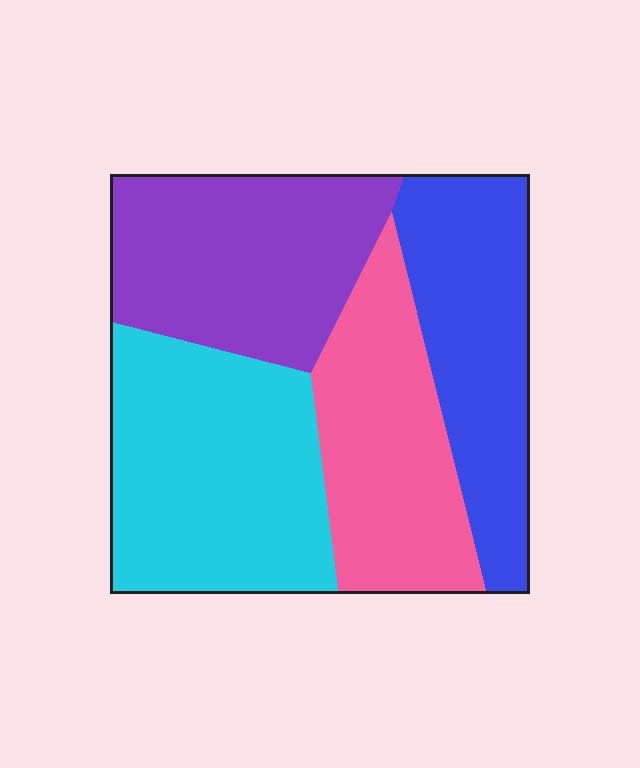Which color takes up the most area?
Cyan, at roughly 30%.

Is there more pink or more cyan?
Cyan.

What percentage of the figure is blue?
Blue takes up about one fifth (1/5) of the figure.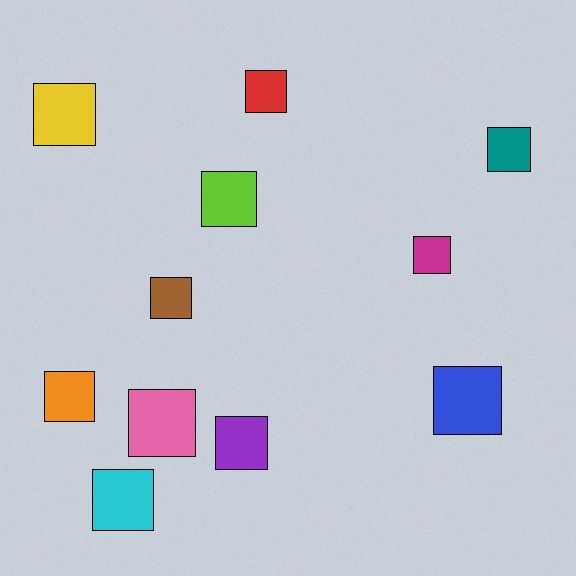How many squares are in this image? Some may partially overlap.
There are 11 squares.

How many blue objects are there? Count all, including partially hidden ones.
There is 1 blue object.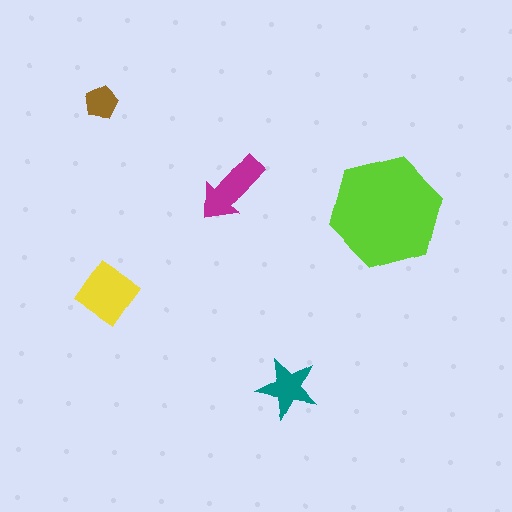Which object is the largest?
The lime hexagon.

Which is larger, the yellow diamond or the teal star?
The yellow diamond.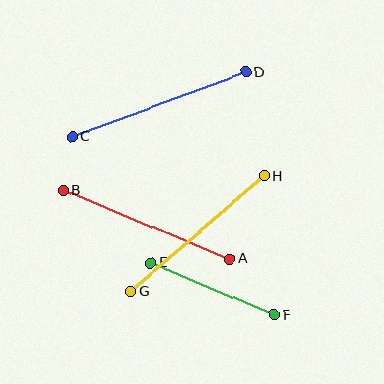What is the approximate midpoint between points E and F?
The midpoint is at approximately (213, 289) pixels.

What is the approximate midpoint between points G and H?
The midpoint is at approximately (197, 233) pixels.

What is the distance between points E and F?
The distance is approximately 134 pixels.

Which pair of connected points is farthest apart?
Points C and D are farthest apart.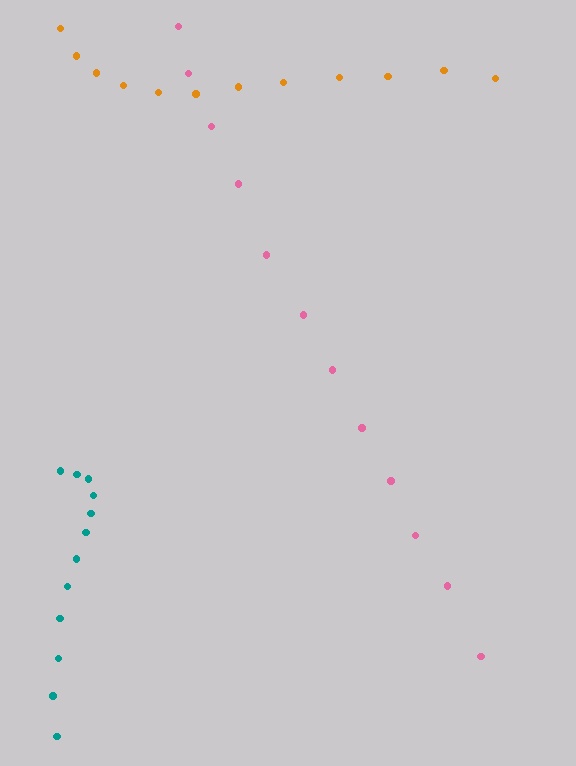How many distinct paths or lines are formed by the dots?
There are 3 distinct paths.